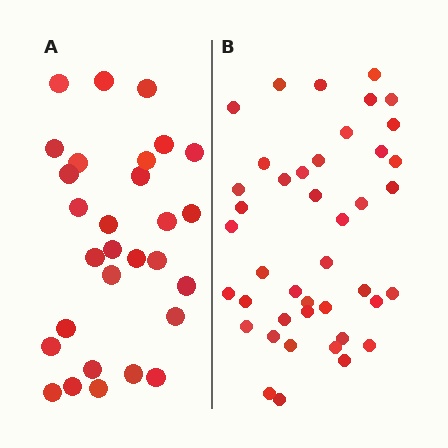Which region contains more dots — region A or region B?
Region B (the right region) has more dots.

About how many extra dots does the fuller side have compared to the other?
Region B has approximately 15 more dots than region A.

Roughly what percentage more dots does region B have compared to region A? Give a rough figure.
About 45% more.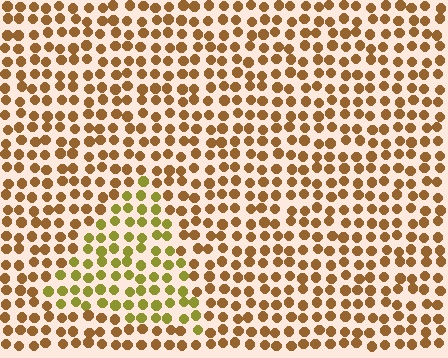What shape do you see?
I see a triangle.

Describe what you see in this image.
The image is filled with small brown elements in a uniform arrangement. A triangle-shaped region is visible where the elements are tinted to a slightly different hue, forming a subtle color boundary.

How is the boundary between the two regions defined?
The boundary is defined purely by a slight shift in hue (about 34 degrees). Spacing, size, and orientation are identical on both sides.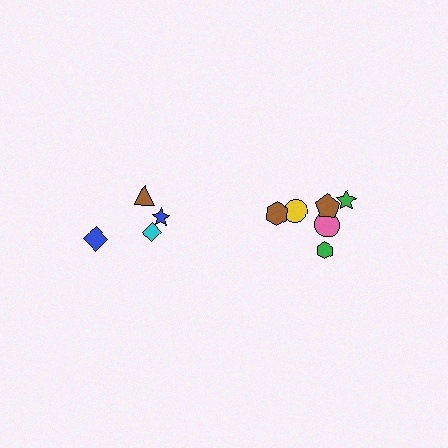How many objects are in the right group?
There are 6 objects.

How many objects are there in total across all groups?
There are 10 objects.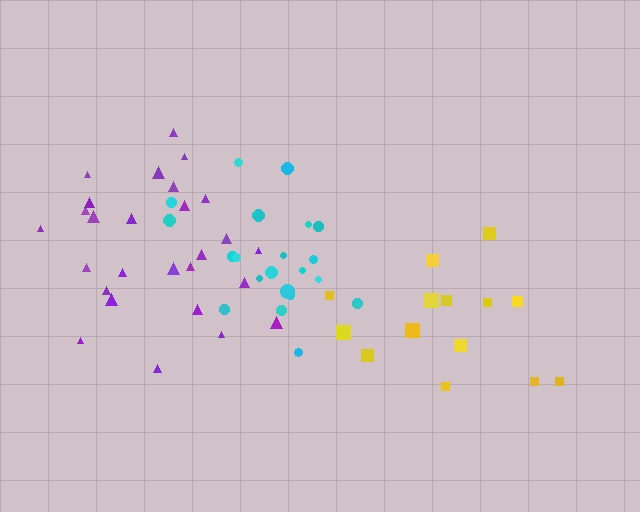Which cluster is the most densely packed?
Cyan.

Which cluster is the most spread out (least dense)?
Yellow.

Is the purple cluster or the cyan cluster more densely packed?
Cyan.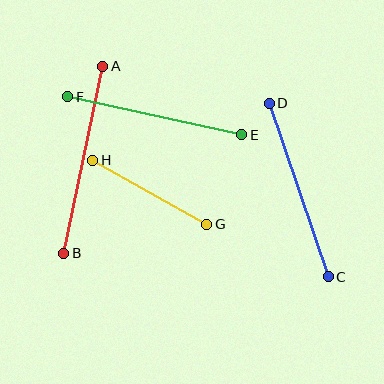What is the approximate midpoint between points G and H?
The midpoint is at approximately (150, 192) pixels.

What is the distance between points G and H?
The distance is approximately 131 pixels.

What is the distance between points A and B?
The distance is approximately 191 pixels.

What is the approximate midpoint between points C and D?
The midpoint is at approximately (299, 190) pixels.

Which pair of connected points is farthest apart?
Points A and B are farthest apart.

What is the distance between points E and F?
The distance is approximately 178 pixels.